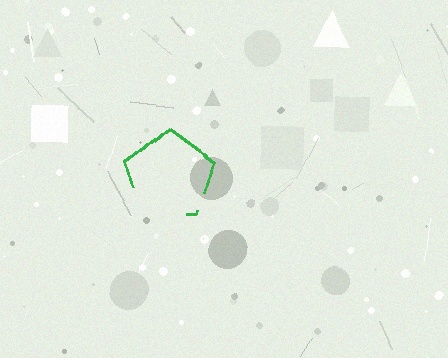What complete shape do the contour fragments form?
The contour fragments form a pentagon.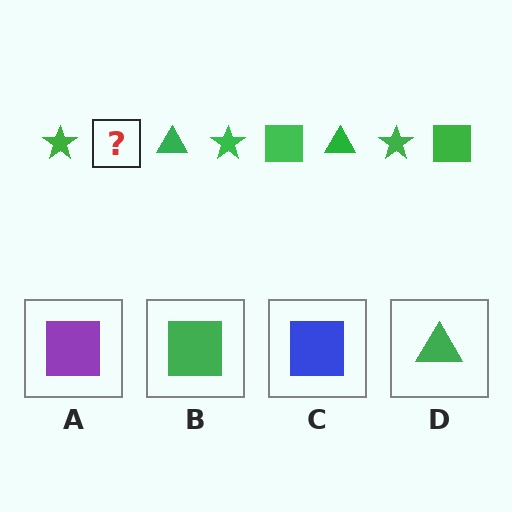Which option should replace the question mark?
Option B.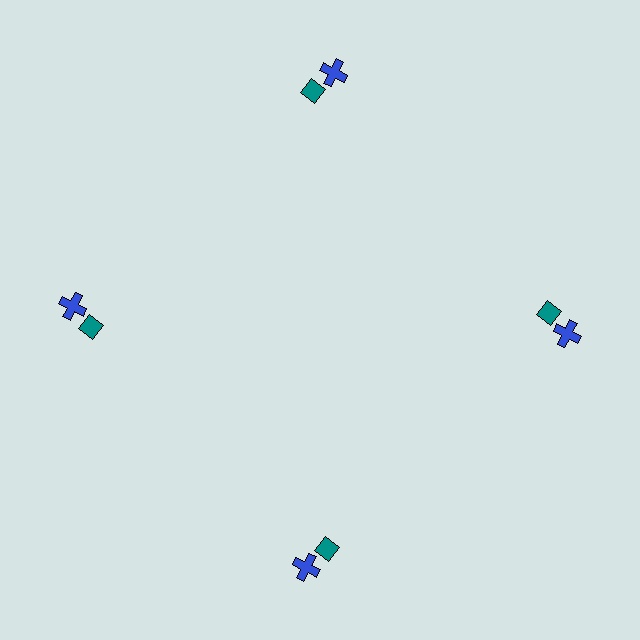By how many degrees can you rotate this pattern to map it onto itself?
The pattern maps onto itself every 90 degrees of rotation.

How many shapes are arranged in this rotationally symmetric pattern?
There are 8 shapes, arranged in 4 groups of 2.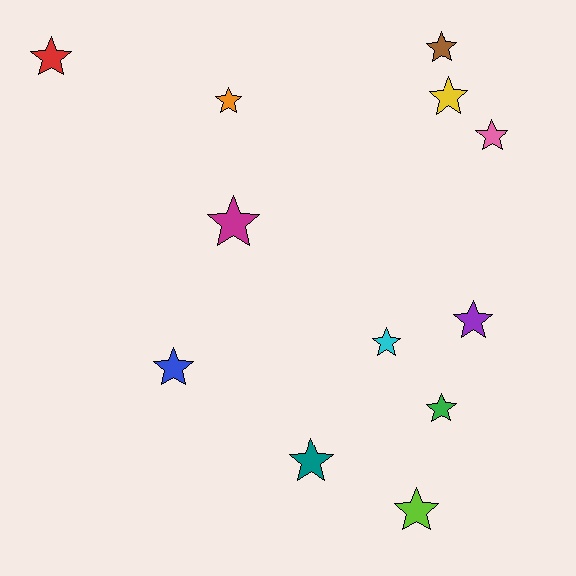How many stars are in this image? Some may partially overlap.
There are 12 stars.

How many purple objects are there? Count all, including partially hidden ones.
There is 1 purple object.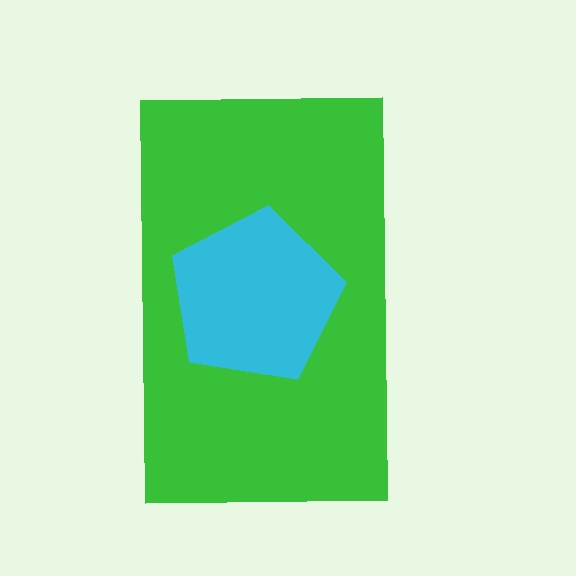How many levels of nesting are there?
2.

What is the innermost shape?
The cyan pentagon.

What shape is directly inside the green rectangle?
The cyan pentagon.